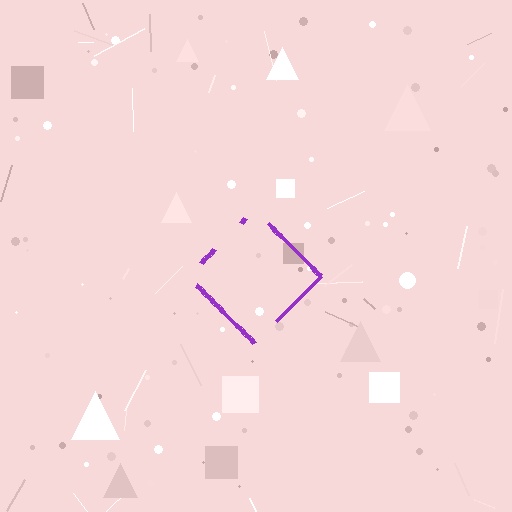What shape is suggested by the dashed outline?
The dashed outline suggests a diamond.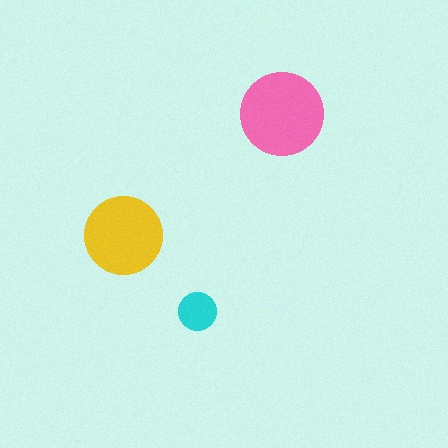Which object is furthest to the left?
The yellow circle is leftmost.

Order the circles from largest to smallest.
the pink one, the yellow one, the cyan one.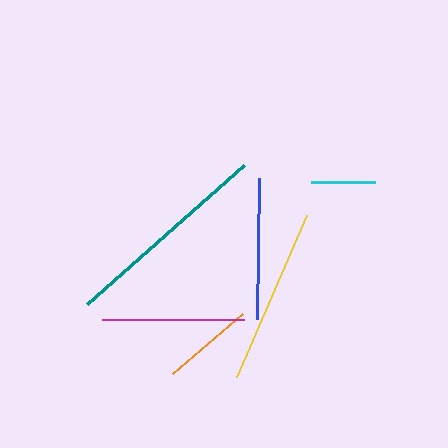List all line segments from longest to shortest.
From longest to shortest: teal, yellow, magenta, blue, orange, cyan.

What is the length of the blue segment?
The blue segment is approximately 140 pixels long.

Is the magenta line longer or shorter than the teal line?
The teal line is longer than the magenta line.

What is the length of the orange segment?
The orange segment is approximately 92 pixels long.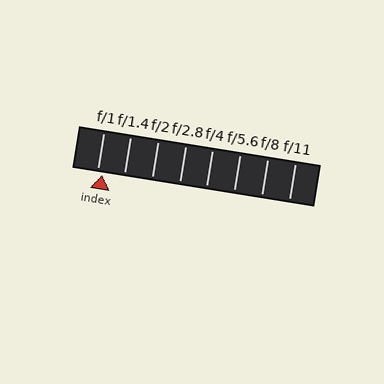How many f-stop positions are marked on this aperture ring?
There are 8 f-stop positions marked.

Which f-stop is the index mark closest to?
The index mark is closest to f/1.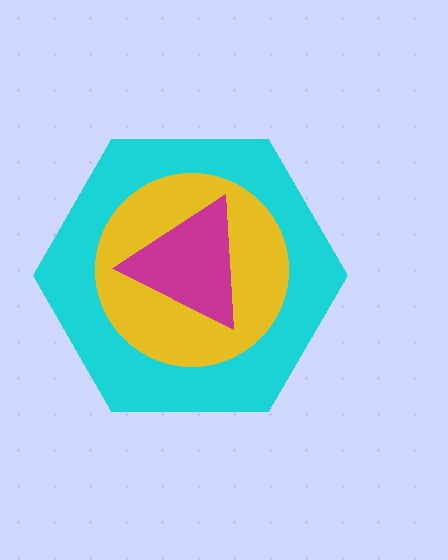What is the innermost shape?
The magenta triangle.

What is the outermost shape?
The cyan hexagon.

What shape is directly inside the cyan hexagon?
The yellow circle.